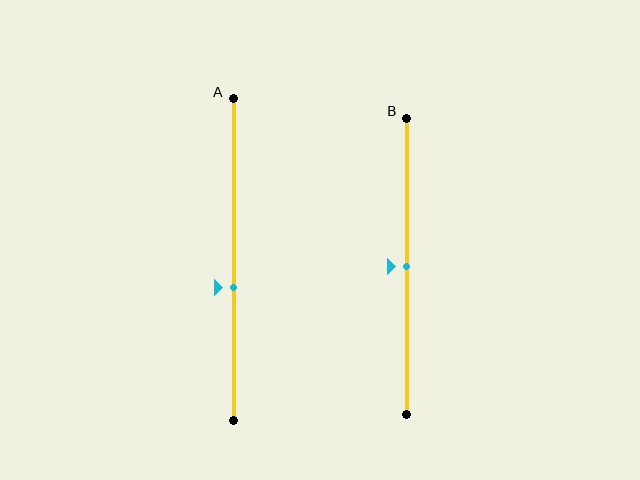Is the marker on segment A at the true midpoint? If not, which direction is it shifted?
No, the marker on segment A is shifted downward by about 9% of the segment length.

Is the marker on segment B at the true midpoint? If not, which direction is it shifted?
Yes, the marker on segment B is at the true midpoint.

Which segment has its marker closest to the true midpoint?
Segment B has its marker closest to the true midpoint.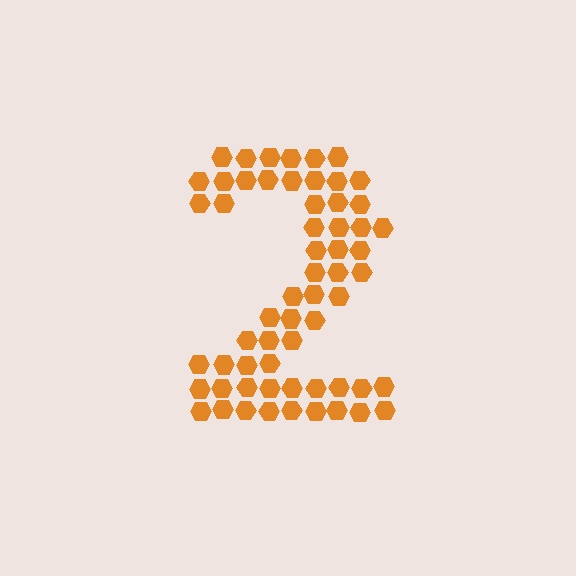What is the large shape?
The large shape is the digit 2.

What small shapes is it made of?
It is made of small hexagons.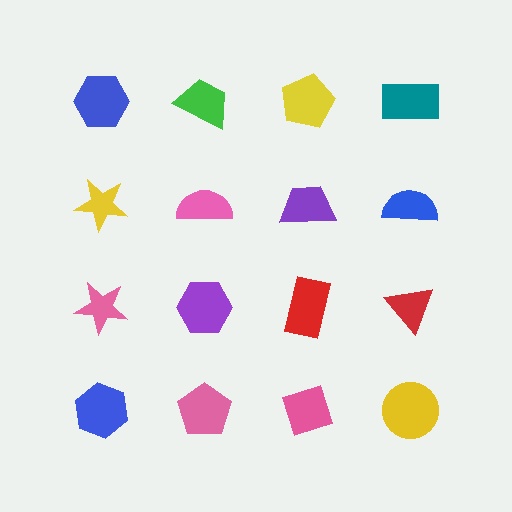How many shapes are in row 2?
4 shapes.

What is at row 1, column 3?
A yellow pentagon.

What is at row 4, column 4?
A yellow circle.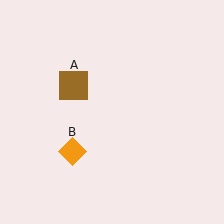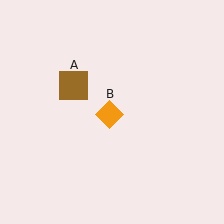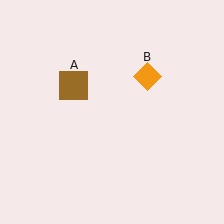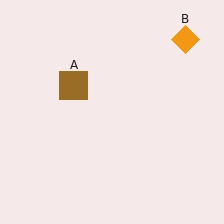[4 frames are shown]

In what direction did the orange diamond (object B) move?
The orange diamond (object B) moved up and to the right.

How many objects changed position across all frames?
1 object changed position: orange diamond (object B).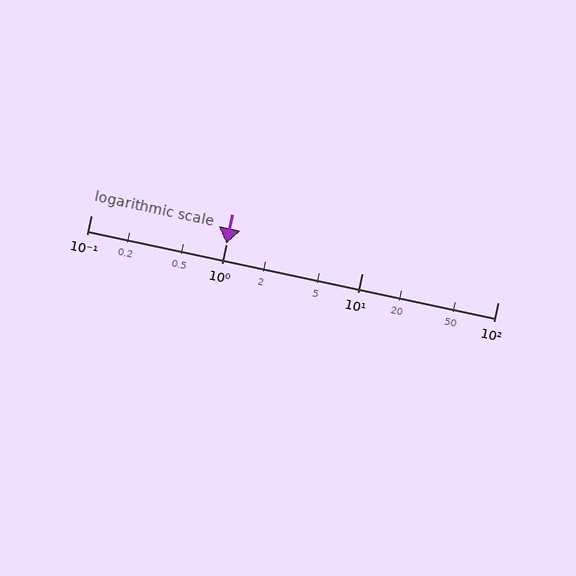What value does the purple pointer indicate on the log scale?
The pointer indicates approximately 1.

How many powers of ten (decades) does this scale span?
The scale spans 3 decades, from 0.1 to 100.